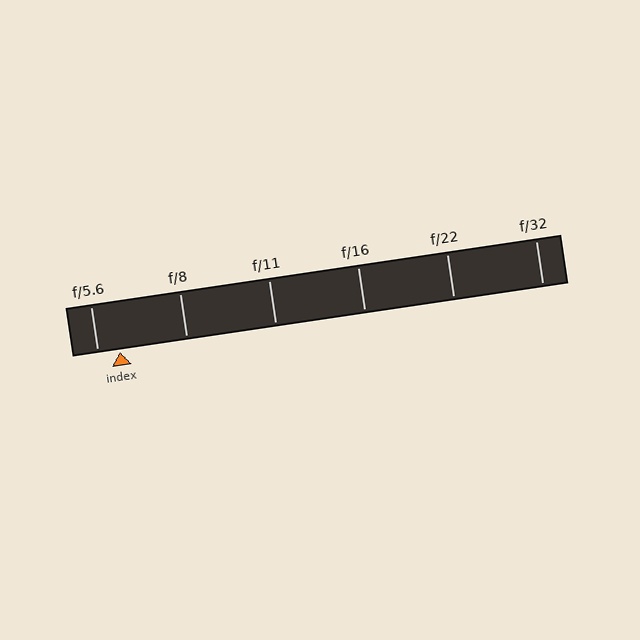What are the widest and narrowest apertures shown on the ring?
The widest aperture shown is f/5.6 and the narrowest is f/32.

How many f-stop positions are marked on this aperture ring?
There are 6 f-stop positions marked.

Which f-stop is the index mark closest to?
The index mark is closest to f/5.6.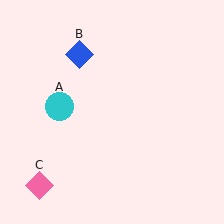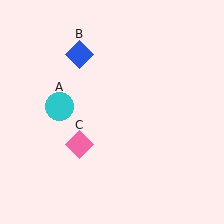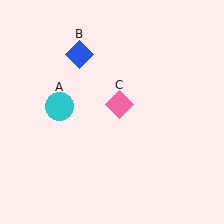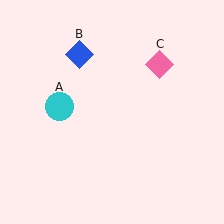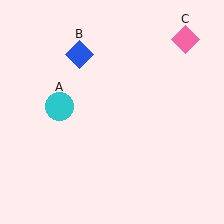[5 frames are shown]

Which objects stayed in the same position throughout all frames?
Cyan circle (object A) and blue diamond (object B) remained stationary.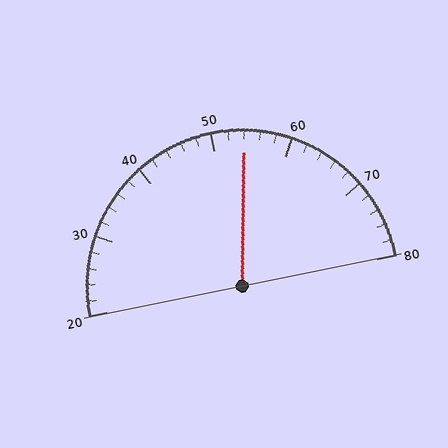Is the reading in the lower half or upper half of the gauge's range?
The reading is in the upper half of the range (20 to 80).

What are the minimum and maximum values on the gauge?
The gauge ranges from 20 to 80.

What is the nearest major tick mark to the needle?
The nearest major tick mark is 50.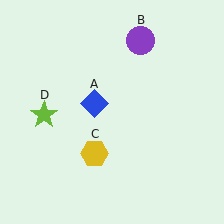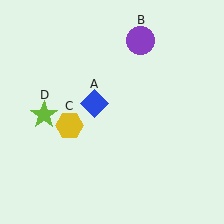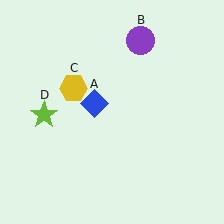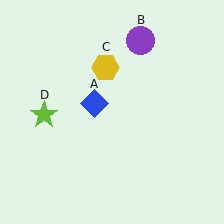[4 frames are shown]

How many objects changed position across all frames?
1 object changed position: yellow hexagon (object C).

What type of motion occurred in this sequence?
The yellow hexagon (object C) rotated clockwise around the center of the scene.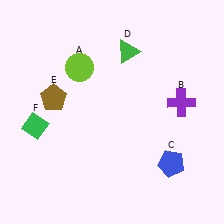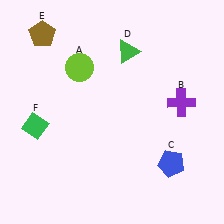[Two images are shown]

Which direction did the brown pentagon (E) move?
The brown pentagon (E) moved up.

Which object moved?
The brown pentagon (E) moved up.